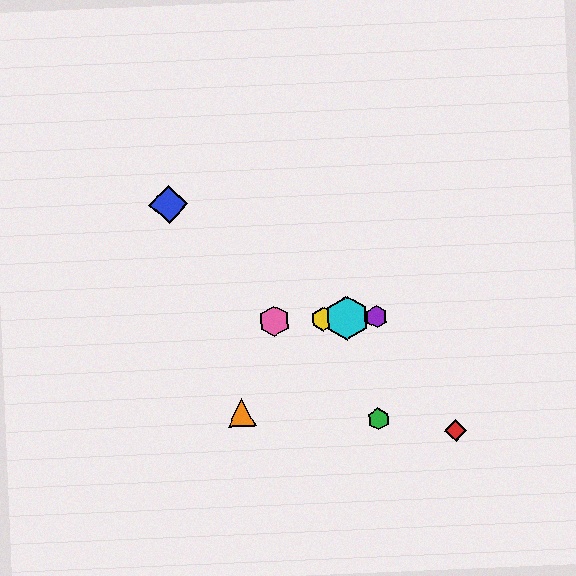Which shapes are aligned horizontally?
The yellow hexagon, the purple hexagon, the cyan hexagon, the pink hexagon are aligned horizontally.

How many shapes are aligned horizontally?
4 shapes (the yellow hexagon, the purple hexagon, the cyan hexagon, the pink hexagon) are aligned horizontally.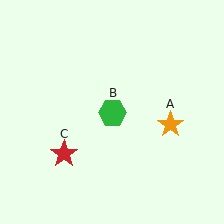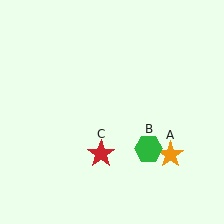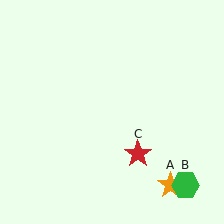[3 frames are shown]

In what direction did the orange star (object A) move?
The orange star (object A) moved down.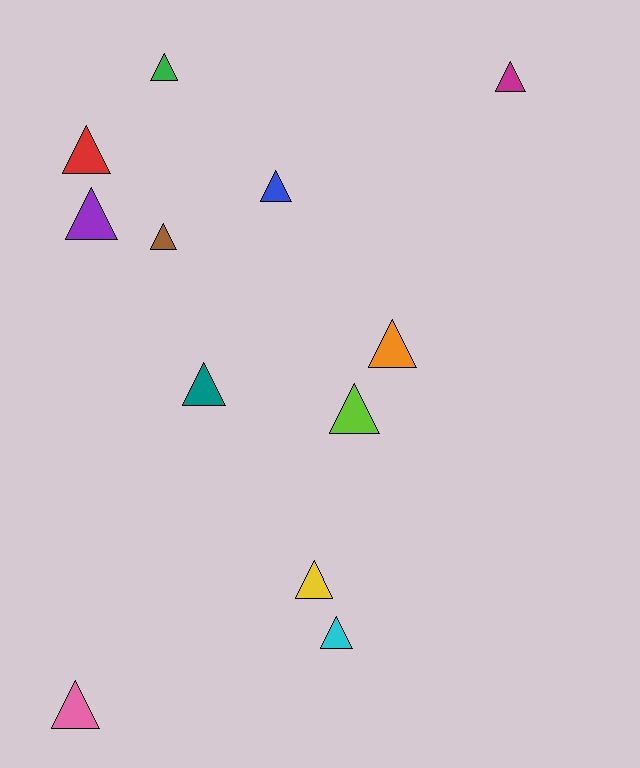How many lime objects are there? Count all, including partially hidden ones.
There is 1 lime object.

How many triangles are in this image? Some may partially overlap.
There are 12 triangles.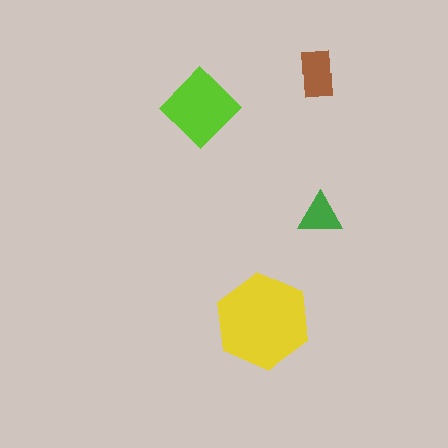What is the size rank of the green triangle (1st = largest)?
4th.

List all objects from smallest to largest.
The green triangle, the brown rectangle, the lime diamond, the yellow hexagon.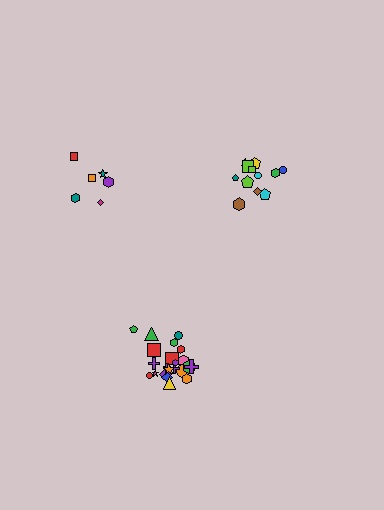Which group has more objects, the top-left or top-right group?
The top-right group.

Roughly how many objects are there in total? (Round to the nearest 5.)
Roughly 40 objects in total.